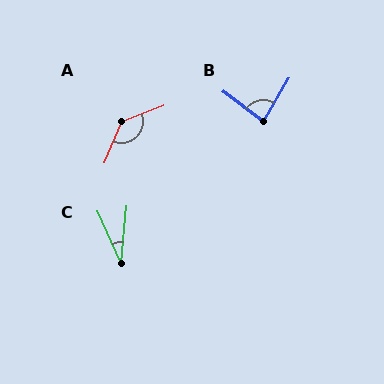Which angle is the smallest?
C, at approximately 29 degrees.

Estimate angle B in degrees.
Approximately 84 degrees.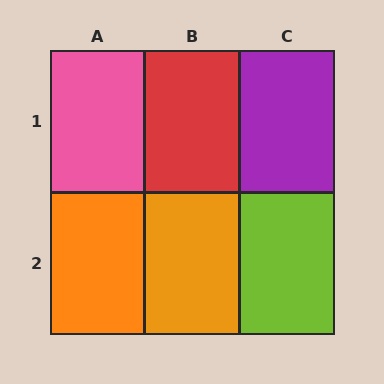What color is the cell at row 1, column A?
Pink.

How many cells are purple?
1 cell is purple.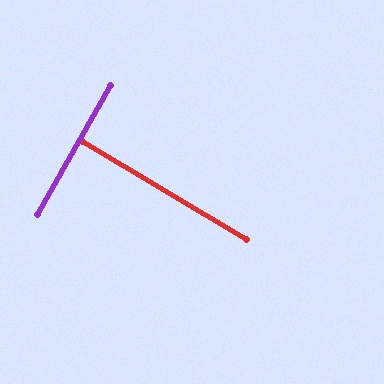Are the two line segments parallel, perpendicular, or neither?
Perpendicular — they meet at approximately 89°.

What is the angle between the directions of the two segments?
Approximately 89 degrees.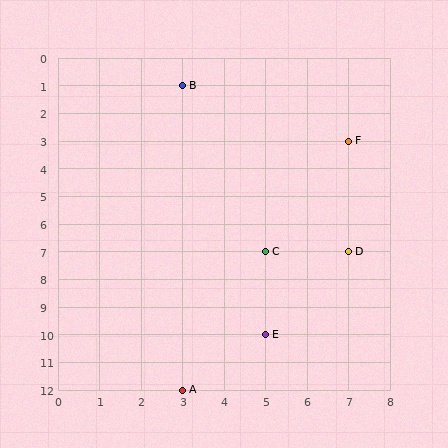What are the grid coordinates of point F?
Point F is at grid coordinates (7, 3).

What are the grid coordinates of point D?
Point D is at grid coordinates (7, 7).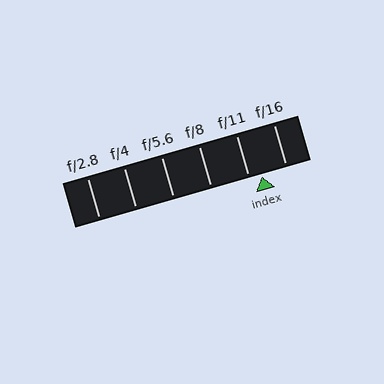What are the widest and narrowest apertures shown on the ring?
The widest aperture shown is f/2.8 and the narrowest is f/16.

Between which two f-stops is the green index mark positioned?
The index mark is between f/11 and f/16.